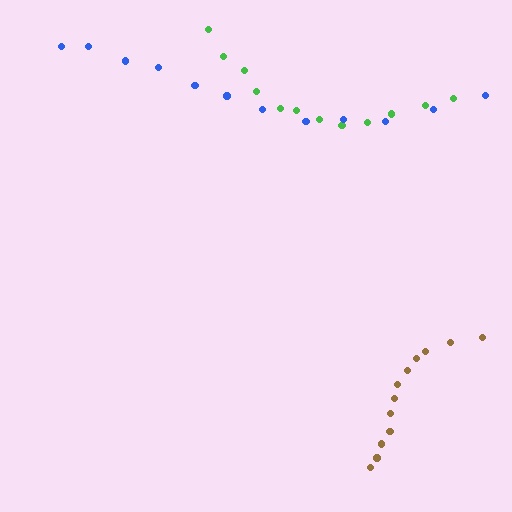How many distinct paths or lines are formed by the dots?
There are 3 distinct paths.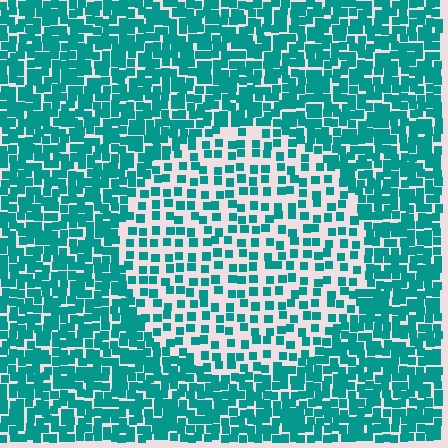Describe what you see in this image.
The image contains small teal elements arranged at two different densities. A circle-shaped region is visible where the elements are less densely packed than the surrounding area.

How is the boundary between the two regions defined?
The boundary is defined by a change in element density (approximately 2.1x ratio). All elements are the same color, size, and shape.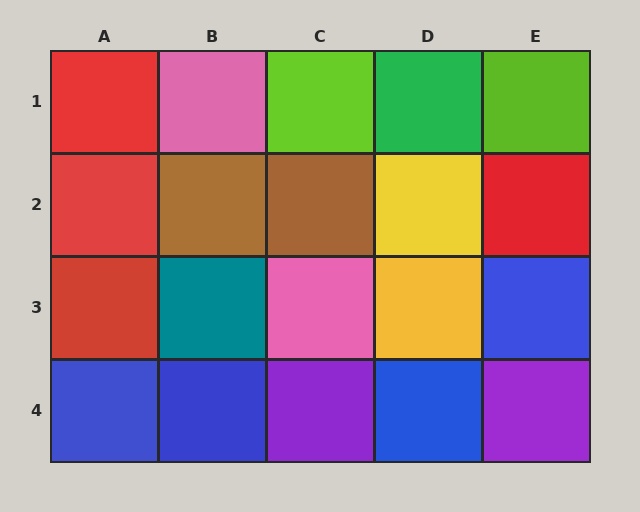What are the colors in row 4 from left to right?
Blue, blue, purple, blue, purple.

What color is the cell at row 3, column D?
Yellow.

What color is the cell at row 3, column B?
Teal.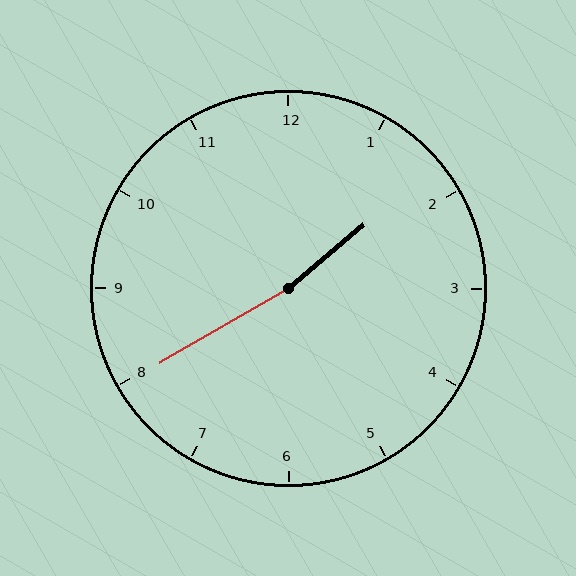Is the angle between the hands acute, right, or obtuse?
It is obtuse.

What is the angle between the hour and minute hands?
Approximately 170 degrees.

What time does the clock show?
1:40.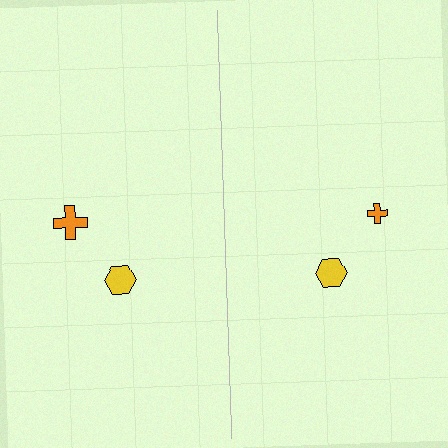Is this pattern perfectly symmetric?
No, the pattern is not perfectly symmetric. The orange cross on the right side has a different size than its mirror counterpart.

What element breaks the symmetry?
The orange cross on the right side has a different size than its mirror counterpart.